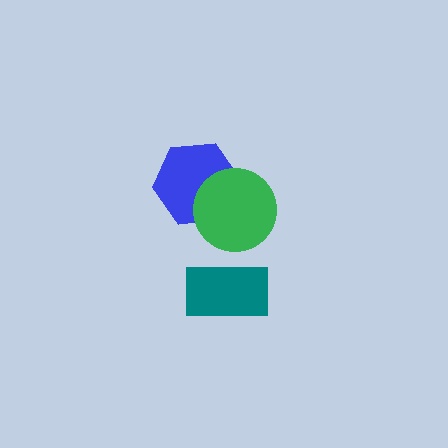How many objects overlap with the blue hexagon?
1 object overlaps with the blue hexagon.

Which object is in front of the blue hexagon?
The green circle is in front of the blue hexagon.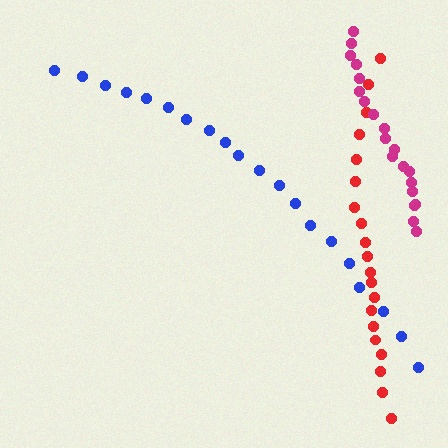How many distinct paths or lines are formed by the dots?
There are 3 distinct paths.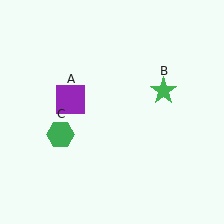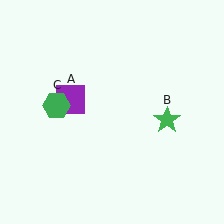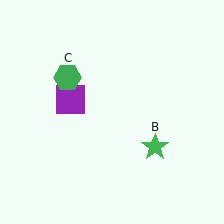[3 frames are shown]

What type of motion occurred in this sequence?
The green star (object B), green hexagon (object C) rotated clockwise around the center of the scene.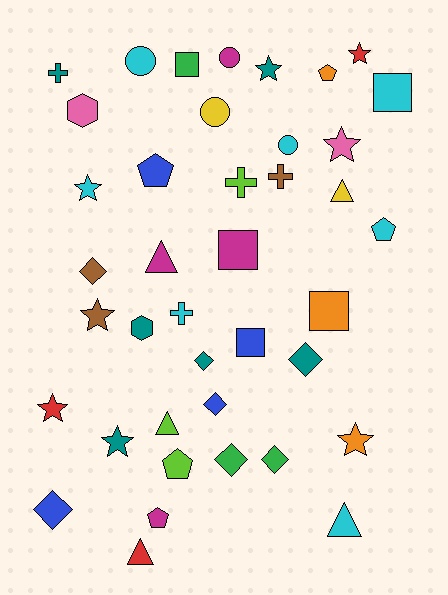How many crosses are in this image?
There are 4 crosses.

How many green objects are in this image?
There are 3 green objects.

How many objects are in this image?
There are 40 objects.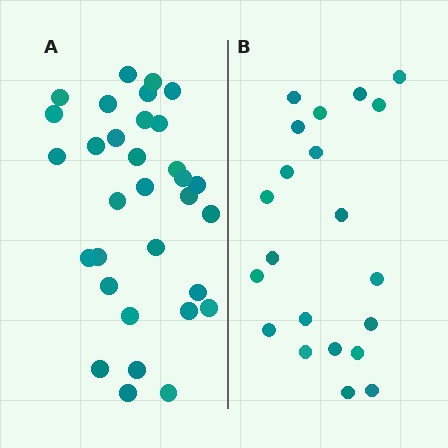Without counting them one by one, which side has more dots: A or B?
Region A (the left region) has more dots.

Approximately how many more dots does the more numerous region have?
Region A has roughly 12 or so more dots than region B.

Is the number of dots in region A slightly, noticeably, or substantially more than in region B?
Region A has substantially more. The ratio is roughly 1.5 to 1.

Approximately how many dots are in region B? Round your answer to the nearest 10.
About 20 dots. (The exact count is 21, which rounds to 20.)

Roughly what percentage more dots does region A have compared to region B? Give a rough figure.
About 50% more.